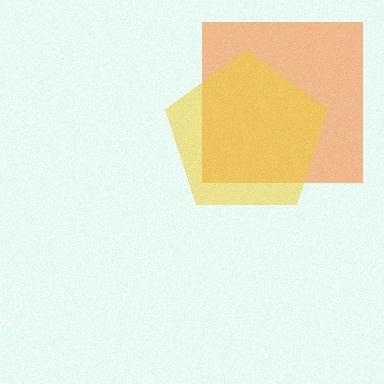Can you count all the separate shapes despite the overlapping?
Yes, there are 2 separate shapes.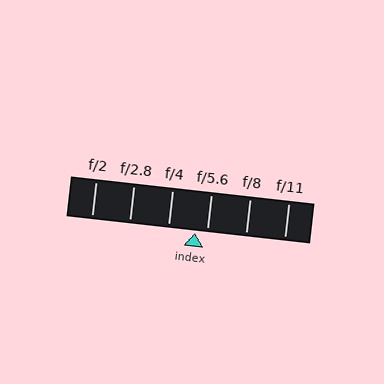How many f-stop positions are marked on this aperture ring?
There are 6 f-stop positions marked.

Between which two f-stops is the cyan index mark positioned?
The index mark is between f/4 and f/5.6.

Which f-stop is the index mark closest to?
The index mark is closest to f/5.6.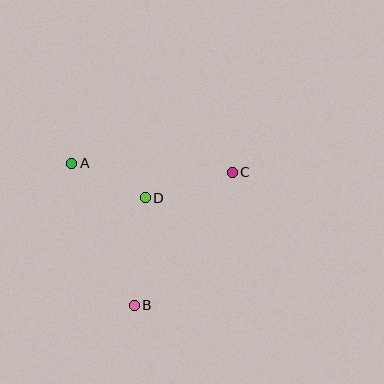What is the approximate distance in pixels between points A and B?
The distance between A and B is approximately 155 pixels.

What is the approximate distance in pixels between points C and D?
The distance between C and D is approximately 91 pixels.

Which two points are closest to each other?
Points A and D are closest to each other.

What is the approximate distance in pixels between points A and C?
The distance between A and C is approximately 161 pixels.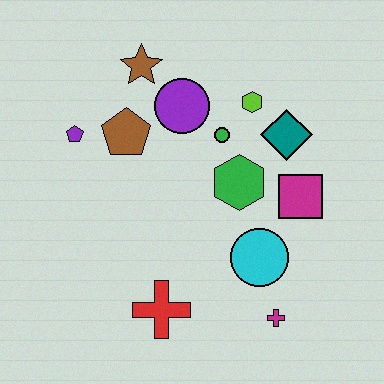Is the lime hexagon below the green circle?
No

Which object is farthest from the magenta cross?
The brown star is farthest from the magenta cross.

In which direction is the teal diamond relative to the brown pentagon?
The teal diamond is to the right of the brown pentagon.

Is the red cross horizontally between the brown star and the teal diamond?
Yes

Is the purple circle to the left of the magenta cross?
Yes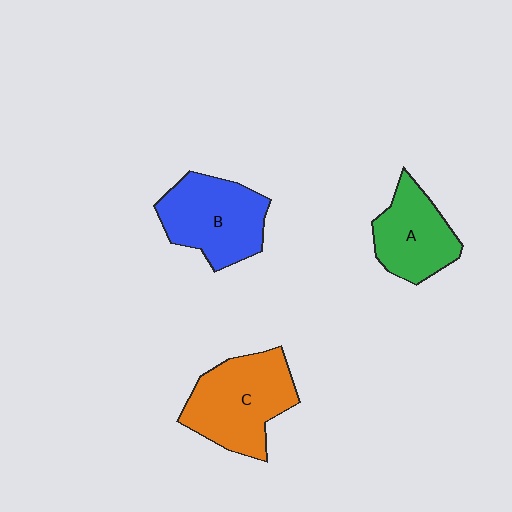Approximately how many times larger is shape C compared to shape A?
Approximately 1.4 times.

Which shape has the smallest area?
Shape A (green).